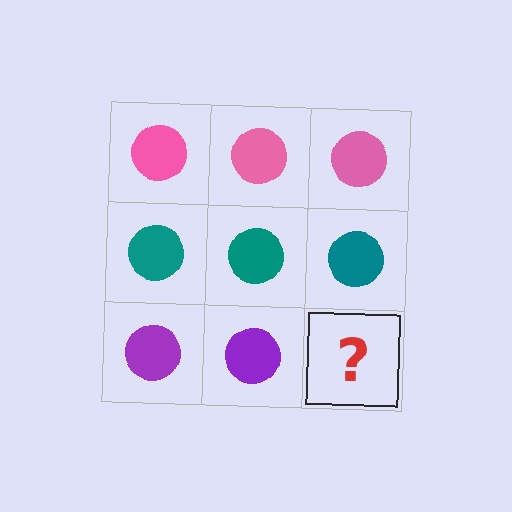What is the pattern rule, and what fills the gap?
The rule is that each row has a consistent color. The gap should be filled with a purple circle.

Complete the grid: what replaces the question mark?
The question mark should be replaced with a purple circle.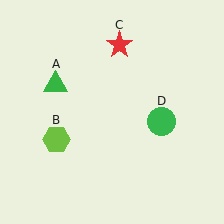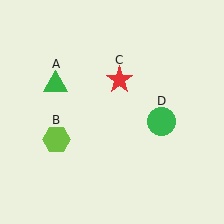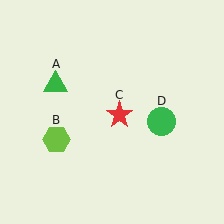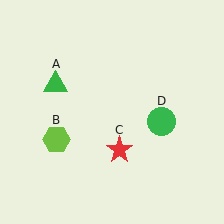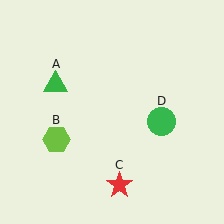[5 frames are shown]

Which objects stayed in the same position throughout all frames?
Green triangle (object A) and lime hexagon (object B) and green circle (object D) remained stationary.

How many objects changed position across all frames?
1 object changed position: red star (object C).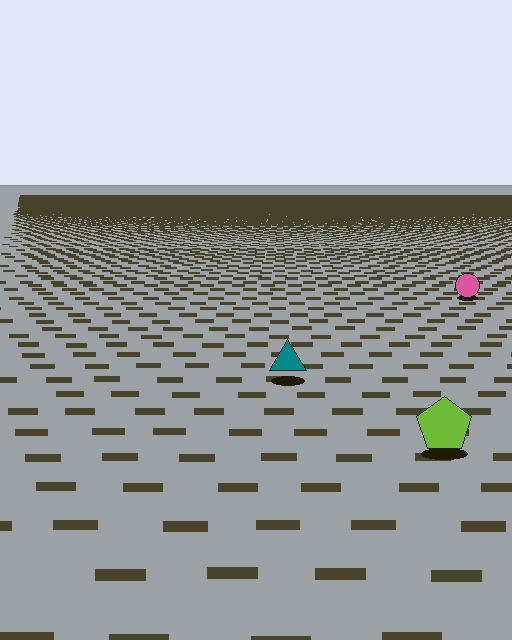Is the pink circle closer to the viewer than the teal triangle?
No. The teal triangle is closer — you can tell from the texture gradient: the ground texture is coarser near it.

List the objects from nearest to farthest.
From nearest to farthest: the lime pentagon, the teal triangle, the pink circle.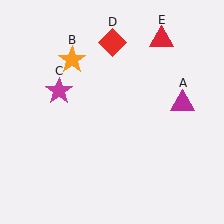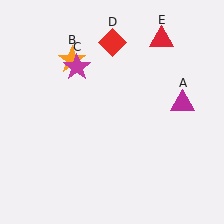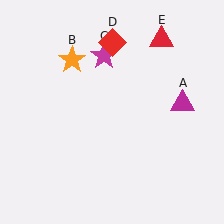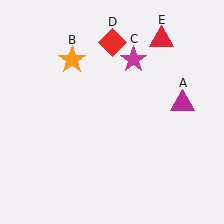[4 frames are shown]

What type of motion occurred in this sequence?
The magenta star (object C) rotated clockwise around the center of the scene.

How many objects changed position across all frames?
1 object changed position: magenta star (object C).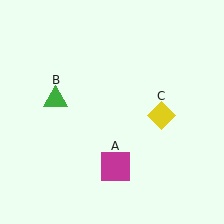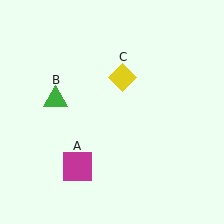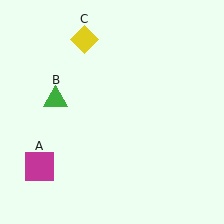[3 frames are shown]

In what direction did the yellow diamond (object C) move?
The yellow diamond (object C) moved up and to the left.